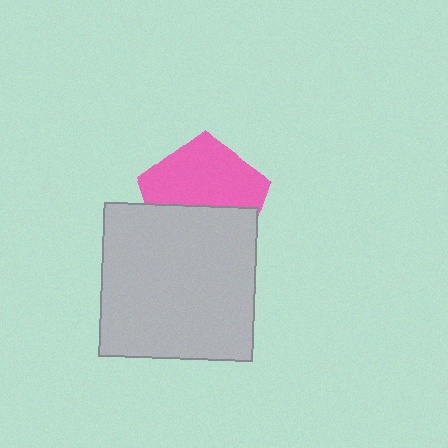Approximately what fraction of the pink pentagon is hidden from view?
Roughly 45% of the pink pentagon is hidden behind the light gray square.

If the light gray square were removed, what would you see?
You would see the complete pink pentagon.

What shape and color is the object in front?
The object in front is a light gray square.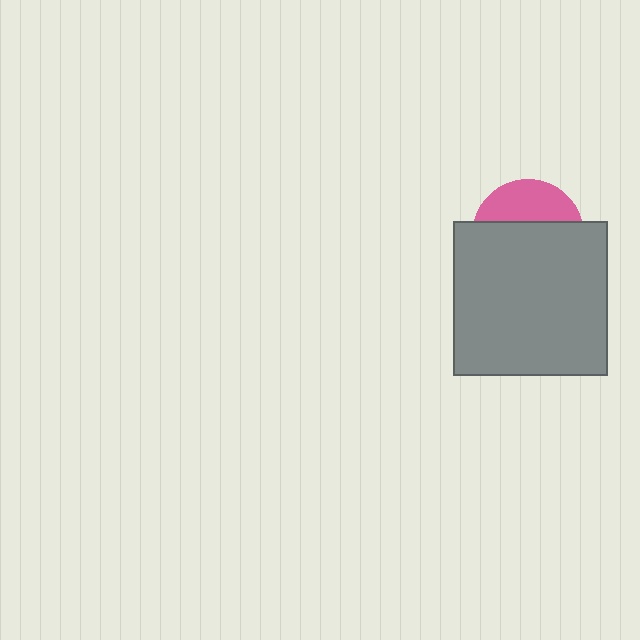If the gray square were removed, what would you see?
You would see the complete pink circle.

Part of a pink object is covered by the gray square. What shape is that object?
It is a circle.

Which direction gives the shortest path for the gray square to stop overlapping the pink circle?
Moving down gives the shortest separation.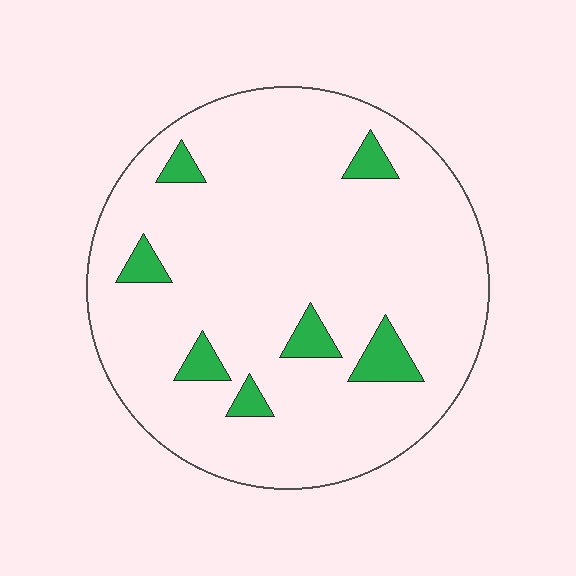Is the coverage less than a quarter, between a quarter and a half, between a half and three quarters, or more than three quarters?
Less than a quarter.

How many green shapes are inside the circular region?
7.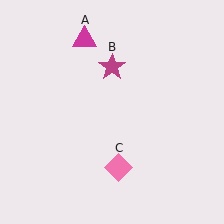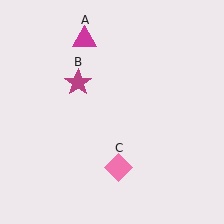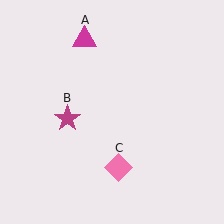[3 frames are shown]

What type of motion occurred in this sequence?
The magenta star (object B) rotated counterclockwise around the center of the scene.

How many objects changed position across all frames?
1 object changed position: magenta star (object B).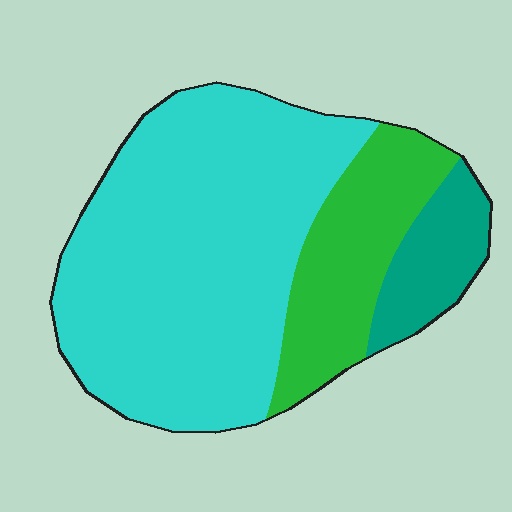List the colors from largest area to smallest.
From largest to smallest: cyan, green, teal.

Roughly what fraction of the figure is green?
Green covers about 20% of the figure.